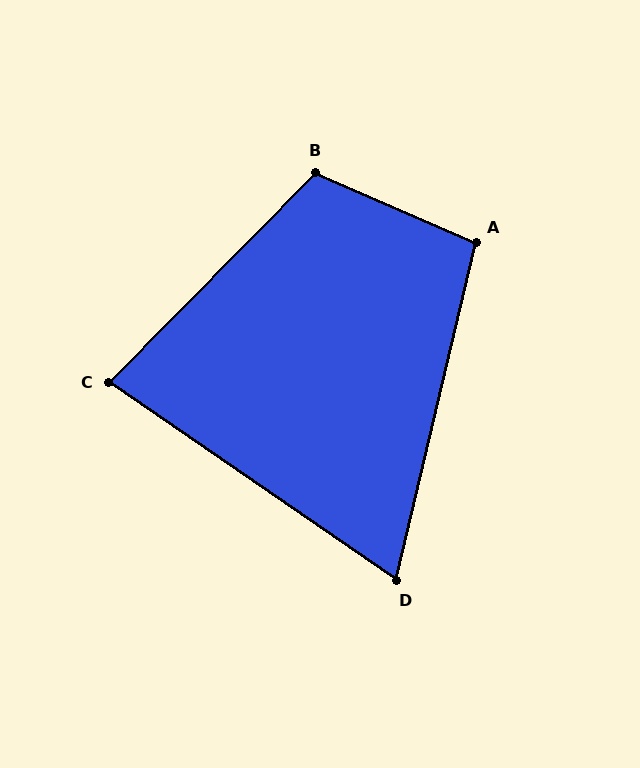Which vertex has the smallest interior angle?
D, at approximately 69 degrees.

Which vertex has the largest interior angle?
B, at approximately 111 degrees.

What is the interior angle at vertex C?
Approximately 80 degrees (acute).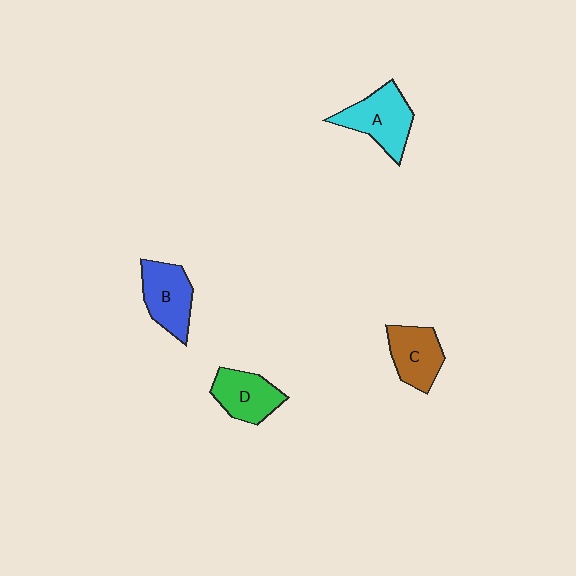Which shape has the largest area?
Shape A (cyan).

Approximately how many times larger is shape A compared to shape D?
Approximately 1.2 times.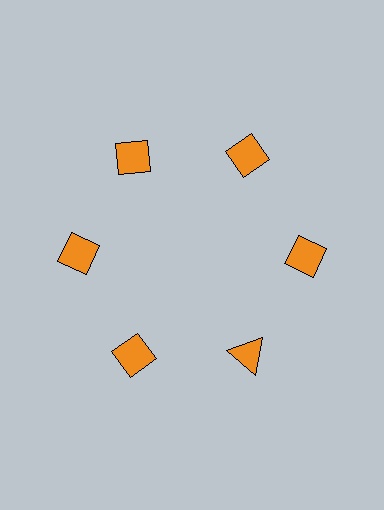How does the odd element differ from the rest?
It has a different shape: triangle instead of diamond.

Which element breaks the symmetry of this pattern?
The orange triangle at roughly the 5 o'clock position breaks the symmetry. All other shapes are orange diamonds.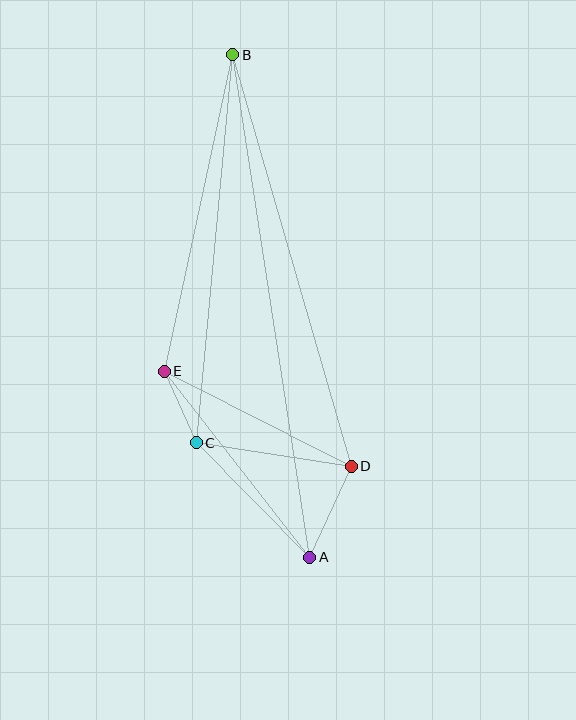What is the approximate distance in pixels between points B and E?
The distance between B and E is approximately 324 pixels.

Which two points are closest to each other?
Points C and E are closest to each other.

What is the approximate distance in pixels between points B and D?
The distance between B and D is approximately 428 pixels.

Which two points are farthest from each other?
Points A and B are farthest from each other.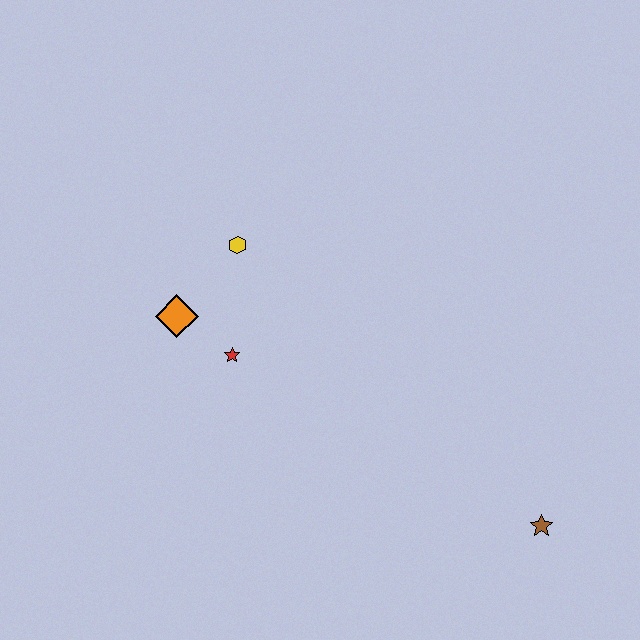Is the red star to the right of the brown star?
No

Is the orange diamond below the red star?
No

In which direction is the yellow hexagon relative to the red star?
The yellow hexagon is above the red star.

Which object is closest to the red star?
The orange diamond is closest to the red star.